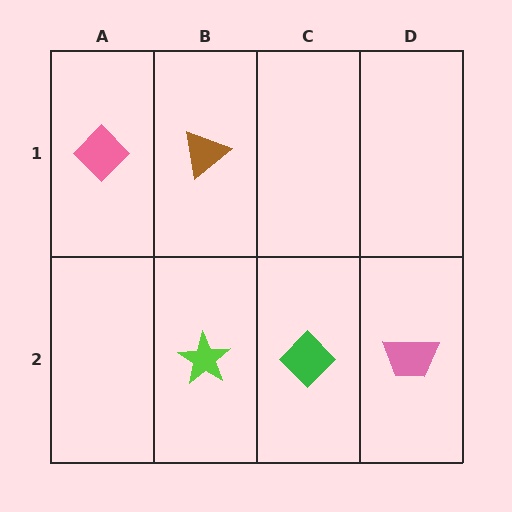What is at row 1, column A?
A pink diamond.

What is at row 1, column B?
A brown triangle.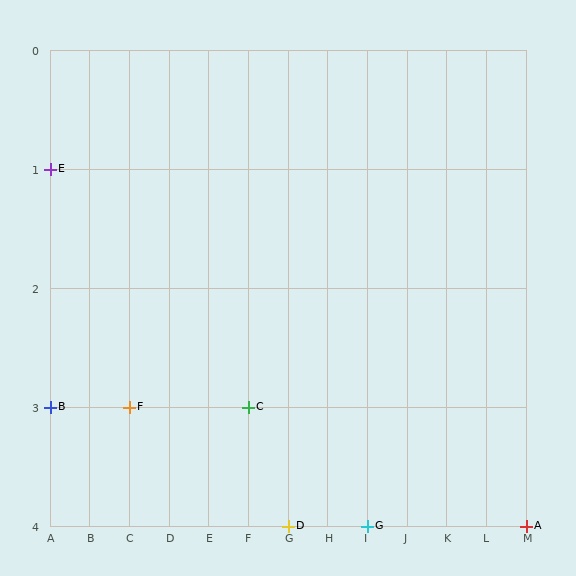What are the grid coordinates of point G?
Point G is at grid coordinates (I, 4).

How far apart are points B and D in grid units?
Points B and D are 6 columns and 1 row apart (about 6.1 grid units diagonally).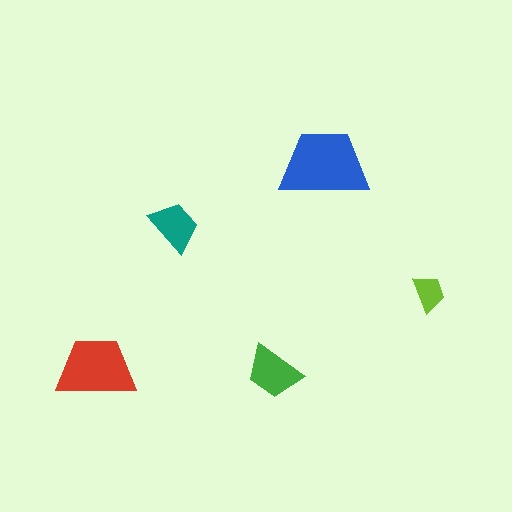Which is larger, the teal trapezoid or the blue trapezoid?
The blue one.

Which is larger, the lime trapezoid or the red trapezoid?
The red one.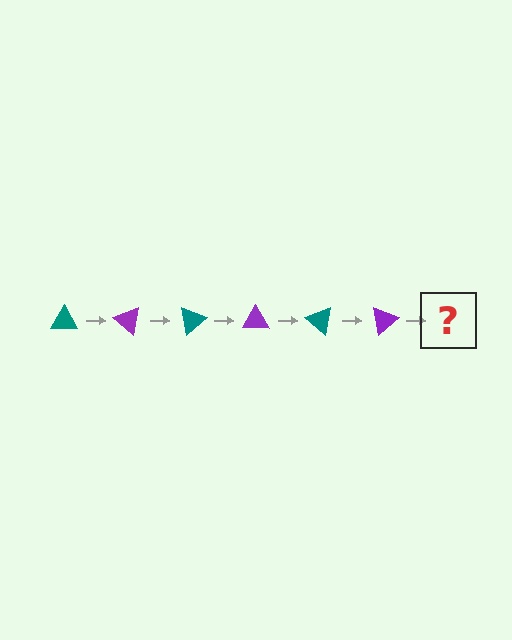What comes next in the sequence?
The next element should be a teal triangle, rotated 240 degrees from the start.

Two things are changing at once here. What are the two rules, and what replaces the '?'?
The two rules are that it rotates 40 degrees each step and the color cycles through teal and purple. The '?' should be a teal triangle, rotated 240 degrees from the start.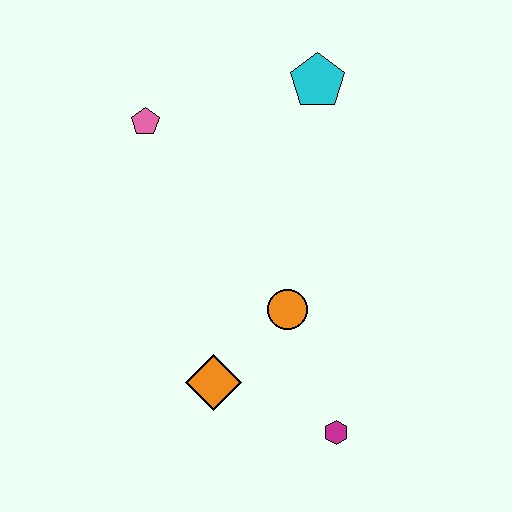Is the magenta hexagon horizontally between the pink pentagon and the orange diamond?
No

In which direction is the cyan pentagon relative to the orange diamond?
The cyan pentagon is above the orange diamond.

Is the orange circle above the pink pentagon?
No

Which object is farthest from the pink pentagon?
The magenta hexagon is farthest from the pink pentagon.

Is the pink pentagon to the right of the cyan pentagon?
No